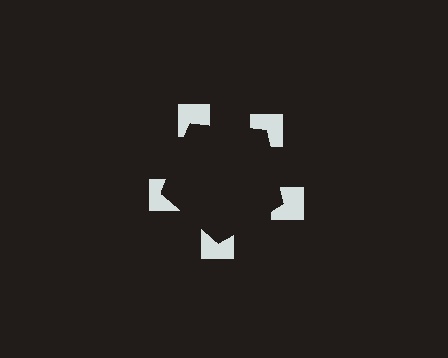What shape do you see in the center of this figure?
An illusory pentagon — its edges are inferred from the aligned wedge cuts in the notched squares, not physically drawn.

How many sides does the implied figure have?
5 sides.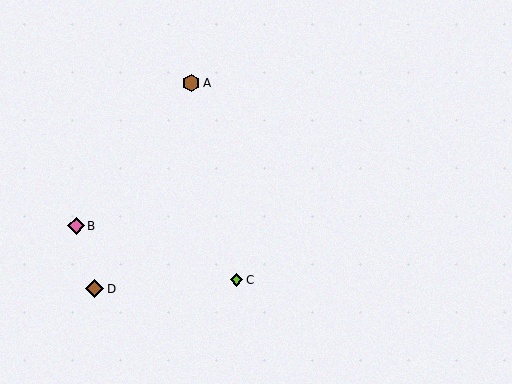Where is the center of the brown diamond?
The center of the brown diamond is at (95, 289).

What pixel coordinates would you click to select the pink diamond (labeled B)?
Click at (76, 226) to select the pink diamond B.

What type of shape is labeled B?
Shape B is a pink diamond.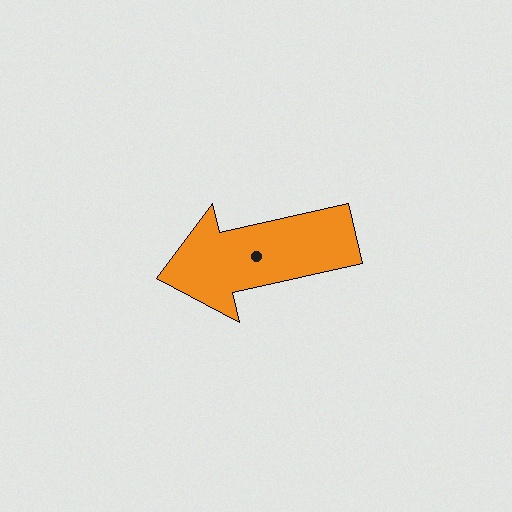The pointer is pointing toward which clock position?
Roughly 9 o'clock.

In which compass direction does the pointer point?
West.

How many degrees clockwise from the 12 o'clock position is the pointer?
Approximately 257 degrees.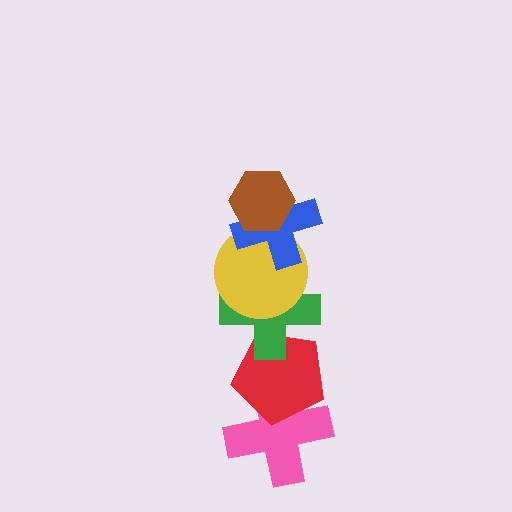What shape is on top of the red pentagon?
The green cross is on top of the red pentagon.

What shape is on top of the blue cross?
The brown hexagon is on top of the blue cross.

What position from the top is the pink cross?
The pink cross is 6th from the top.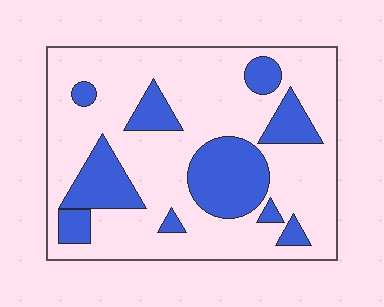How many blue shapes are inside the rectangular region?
10.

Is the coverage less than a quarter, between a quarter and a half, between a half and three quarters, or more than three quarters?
Between a quarter and a half.